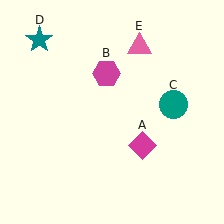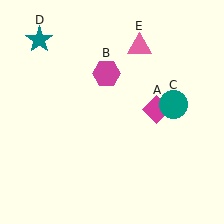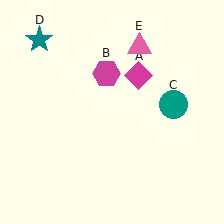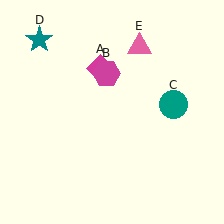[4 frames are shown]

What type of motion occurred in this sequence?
The magenta diamond (object A) rotated counterclockwise around the center of the scene.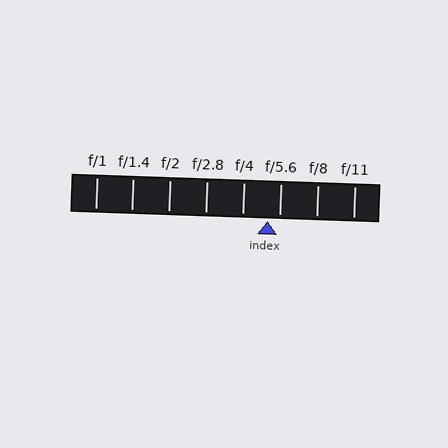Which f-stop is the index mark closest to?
The index mark is closest to f/5.6.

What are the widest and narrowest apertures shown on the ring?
The widest aperture shown is f/1 and the narrowest is f/11.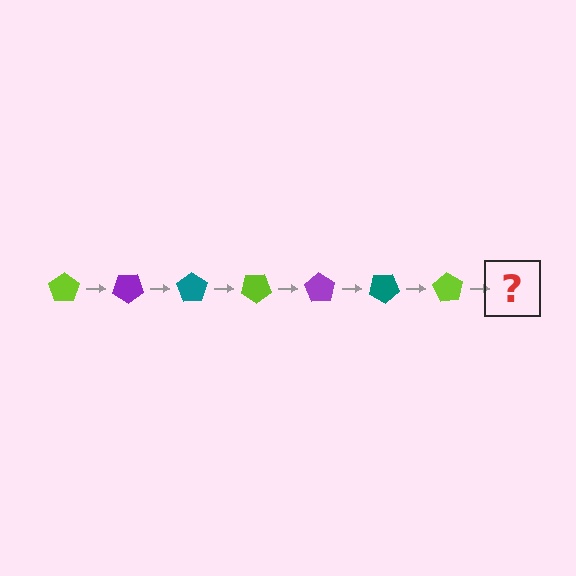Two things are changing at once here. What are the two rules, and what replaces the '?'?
The two rules are that it rotates 35 degrees each step and the color cycles through lime, purple, and teal. The '?' should be a purple pentagon, rotated 245 degrees from the start.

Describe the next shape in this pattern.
It should be a purple pentagon, rotated 245 degrees from the start.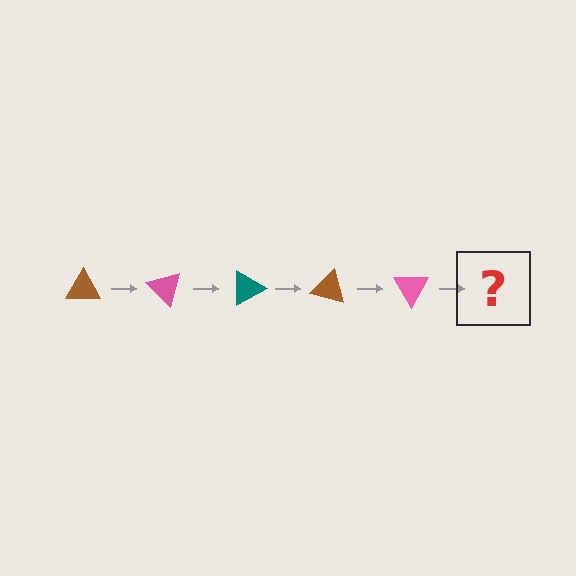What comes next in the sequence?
The next element should be a teal triangle, rotated 225 degrees from the start.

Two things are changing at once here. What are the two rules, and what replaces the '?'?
The two rules are that it rotates 45 degrees each step and the color cycles through brown, pink, and teal. The '?' should be a teal triangle, rotated 225 degrees from the start.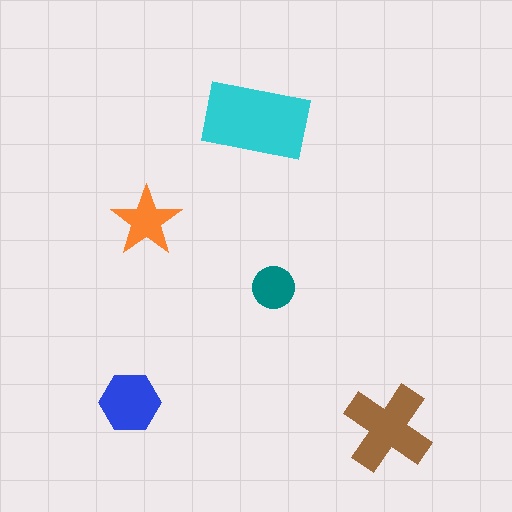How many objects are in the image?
There are 5 objects in the image.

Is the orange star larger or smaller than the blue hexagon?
Smaller.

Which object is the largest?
The cyan rectangle.